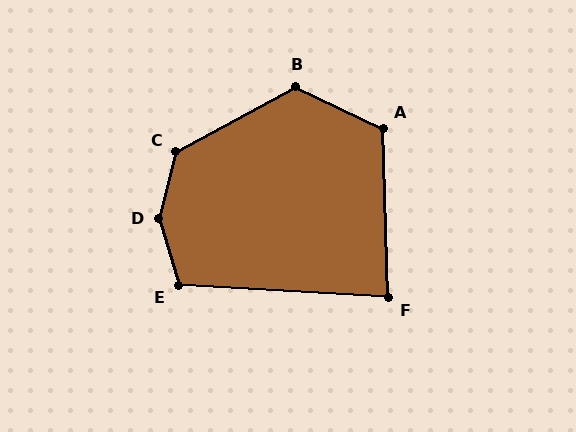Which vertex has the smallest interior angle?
F, at approximately 85 degrees.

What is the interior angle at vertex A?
Approximately 117 degrees (obtuse).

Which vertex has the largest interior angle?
D, at approximately 149 degrees.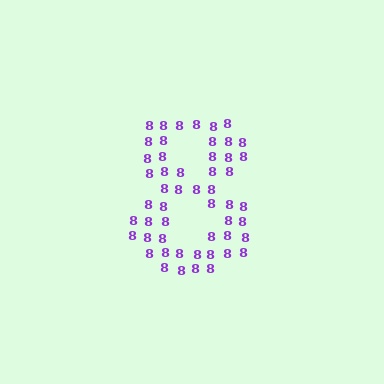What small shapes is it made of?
It is made of small digit 8's.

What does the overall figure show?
The overall figure shows the digit 8.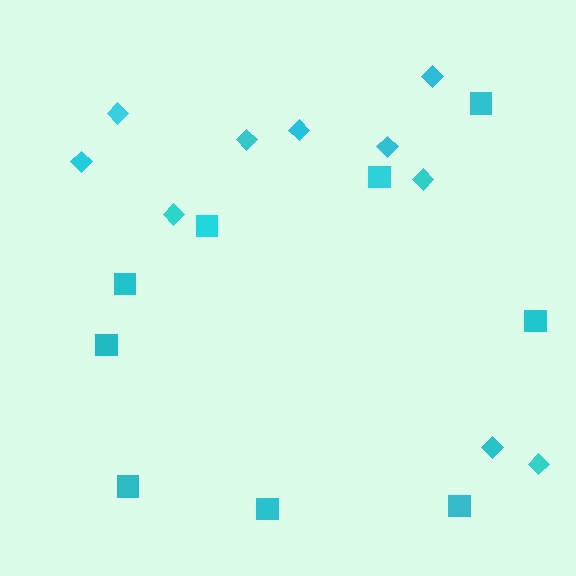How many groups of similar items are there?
There are 2 groups: one group of diamonds (10) and one group of squares (9).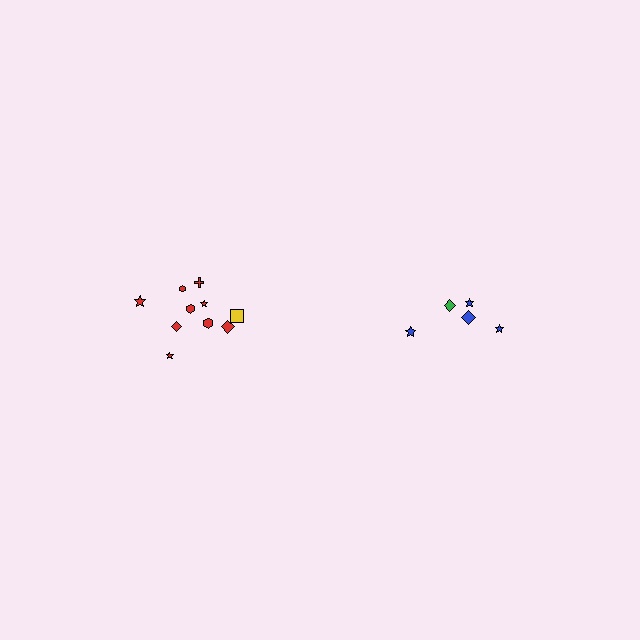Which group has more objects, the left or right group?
The left group.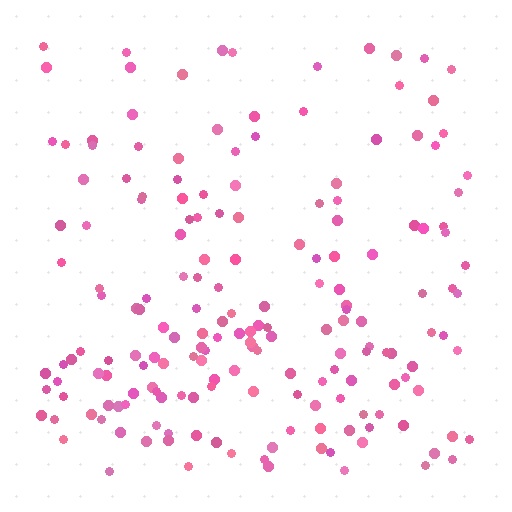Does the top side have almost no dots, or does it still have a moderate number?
Still a moderate number, just noticeably fewer than the bottom.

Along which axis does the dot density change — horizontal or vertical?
Vertical.